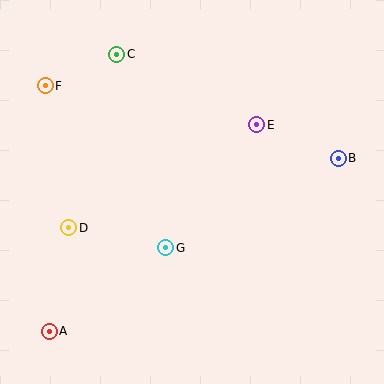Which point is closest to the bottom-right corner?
Point B is closest to the bottom-right corner.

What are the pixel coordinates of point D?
Point D is at (69, 228).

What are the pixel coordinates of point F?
Point F is at (45, 86).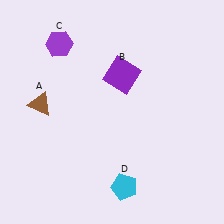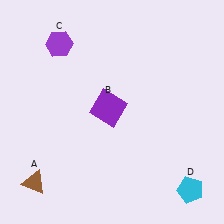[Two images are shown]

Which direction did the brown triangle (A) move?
The brown triangle (A) moved down.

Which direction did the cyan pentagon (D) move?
The cyan pentagon (D) moved right.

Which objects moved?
The objects that moved are: the brown triangle (A), the purple square (B), the cyan pentagon (D).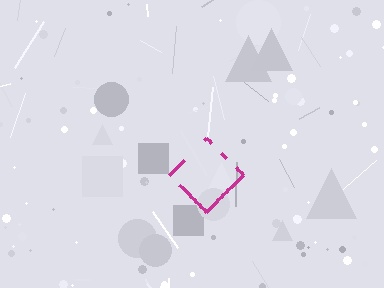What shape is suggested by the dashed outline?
The dashed outline suggests a diamond.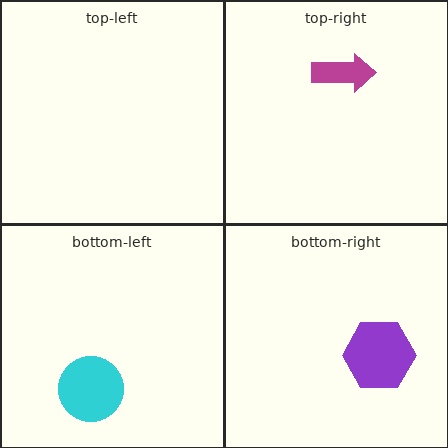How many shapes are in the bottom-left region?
1.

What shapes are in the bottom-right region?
The purple hexagon.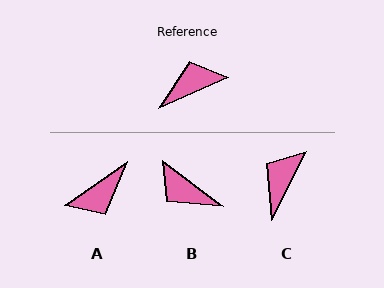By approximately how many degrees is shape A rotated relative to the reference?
Approximately 169 degrees clockwise.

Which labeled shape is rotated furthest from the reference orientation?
A, about 169 degrees away.